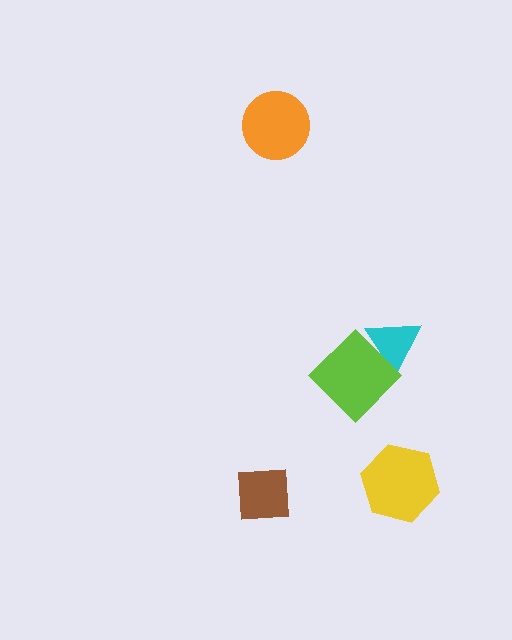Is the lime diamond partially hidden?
No, no other shape covers it.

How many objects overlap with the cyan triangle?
1 object overlaps with the cyan triangle.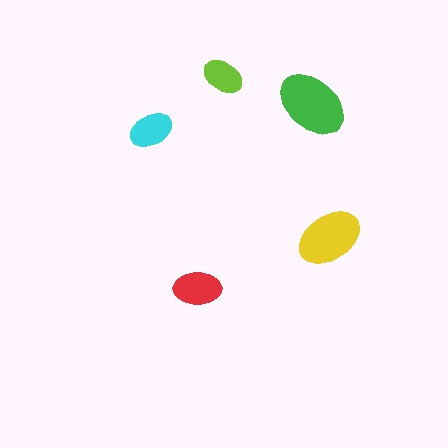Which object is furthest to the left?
The cyan ellipse is leftmost.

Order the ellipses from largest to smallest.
the green one, the yellow one, the red one, the cyan one, the lime one.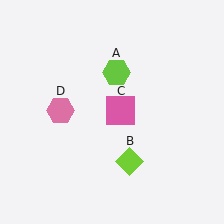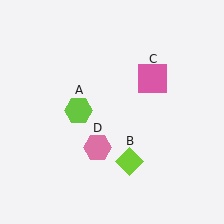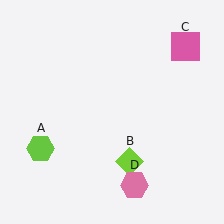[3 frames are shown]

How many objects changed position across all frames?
3 objects changed position: lime hexagon (object A), pink square (object C), pink hexagon (object D).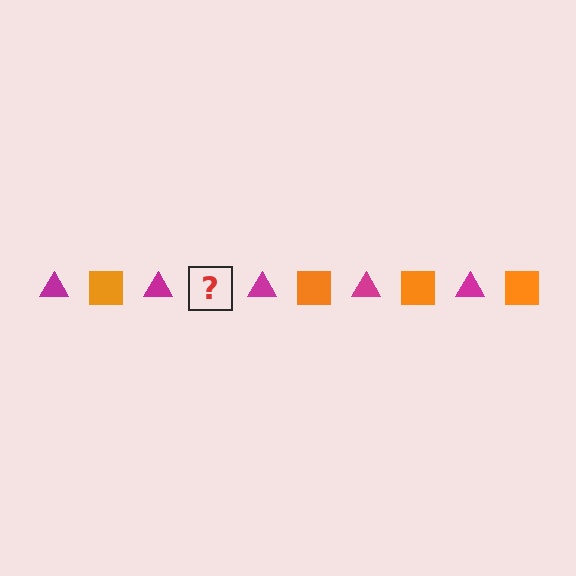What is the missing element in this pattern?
The missing element is an orange square.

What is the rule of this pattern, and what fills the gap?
The rule is that the pattern alternates between magenta triangle and orange square. The gap should be filled with an orange square.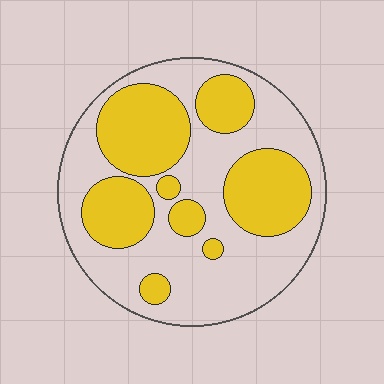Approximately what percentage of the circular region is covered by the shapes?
Approximately 40%.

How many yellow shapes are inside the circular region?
8.